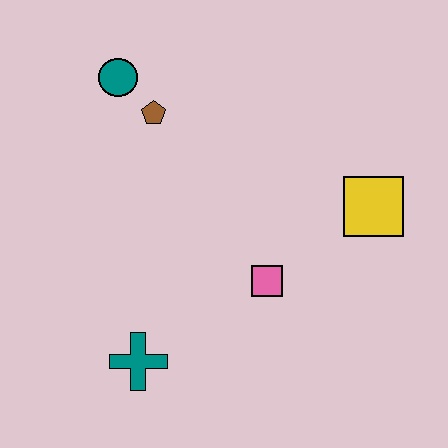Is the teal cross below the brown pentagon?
Yes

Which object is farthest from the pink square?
The teal circle is farthest from the pink square.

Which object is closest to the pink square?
The yellow square is closest to the pink square.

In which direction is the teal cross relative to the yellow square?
The teal cross is to the left of the yellow square.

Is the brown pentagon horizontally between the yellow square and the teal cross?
Yes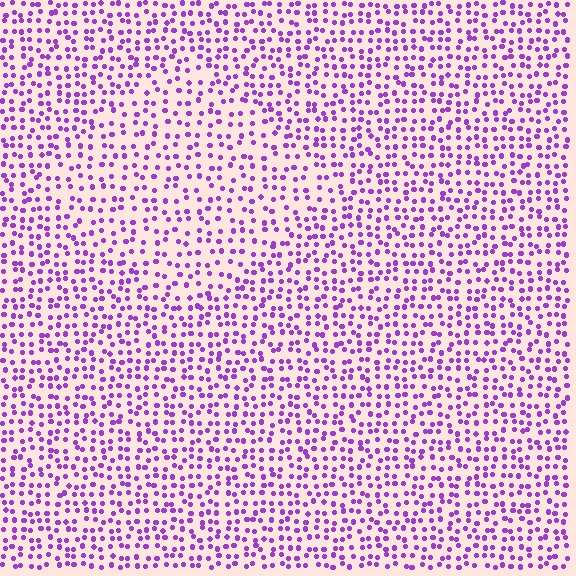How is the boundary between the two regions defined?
The boundary is defined by a change in element density (approximately 1.5x ratio). All elements are the same color, size, and shape.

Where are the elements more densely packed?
The elements are more densely packed outside the diamond boundary.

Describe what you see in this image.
The image contains small purple elements arranged at two different densities. A diamond-shaped region is visible where the elements are less densely packed than the surrounding area.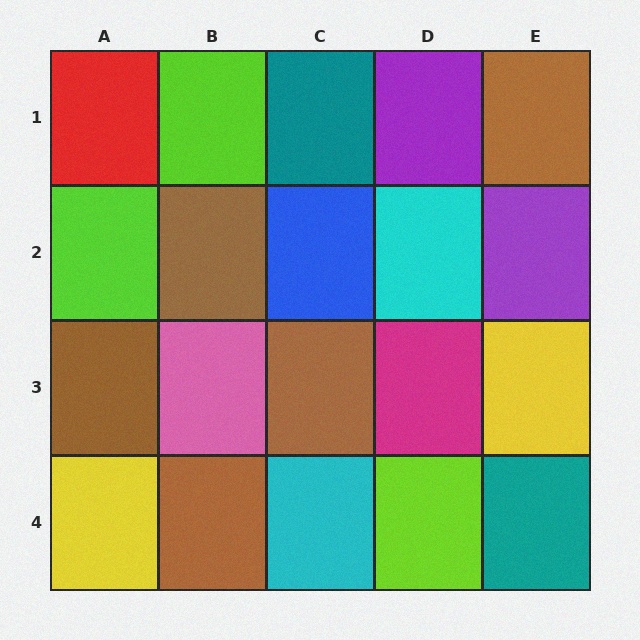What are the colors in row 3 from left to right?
Brown, pink, brown, magenta, yellow.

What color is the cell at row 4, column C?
Cyan.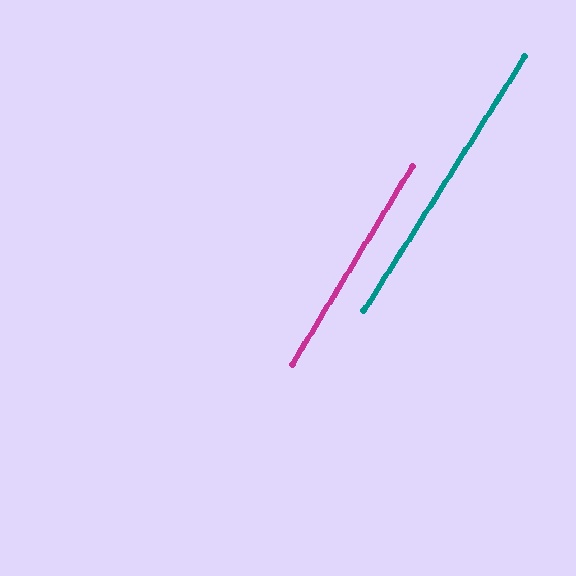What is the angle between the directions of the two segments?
Approximately 1 degree.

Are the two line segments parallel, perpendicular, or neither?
Parallel — their directions differ by only 1.2°.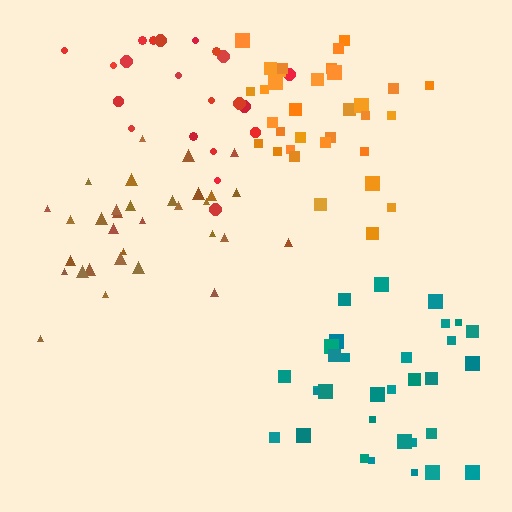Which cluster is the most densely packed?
Orange.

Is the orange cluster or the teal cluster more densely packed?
Orange.